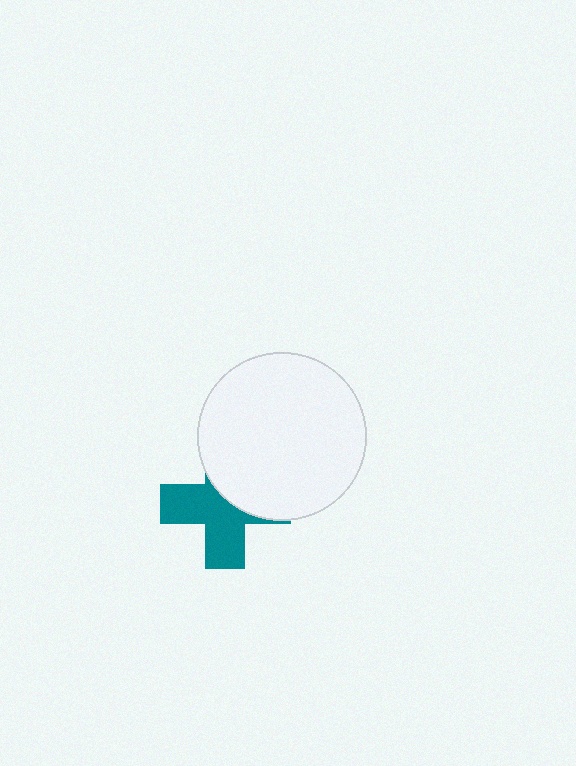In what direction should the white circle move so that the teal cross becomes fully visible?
The white circle should move toward the upper-right. That is the shortest direction to clear the overlap and leave the teal cross fully visible.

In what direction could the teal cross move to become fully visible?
The teal cross could move toward the lower-left. That would shift it out from behind the white circle entirely.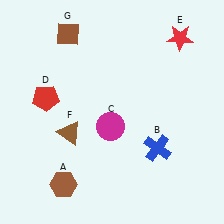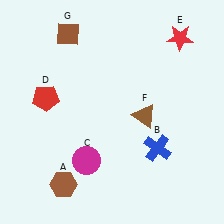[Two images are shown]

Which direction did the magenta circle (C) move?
The magenta circle (C) moved down.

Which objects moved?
The objects that moved are: the magenta circle (C), the brown triangle (F).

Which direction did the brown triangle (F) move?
The brown triangle (F) moved right.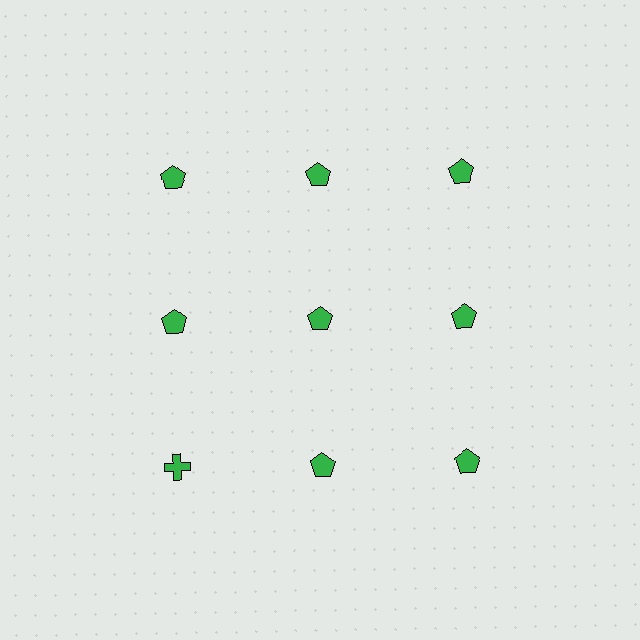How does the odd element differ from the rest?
It has a different shape: cross instead of pentagon.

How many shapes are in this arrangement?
There are 9 shapes arranged in a grid pattern.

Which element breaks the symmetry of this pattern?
The green cross in the third row, leftmost column breaks the symmetry. All other shapes are green pentagons.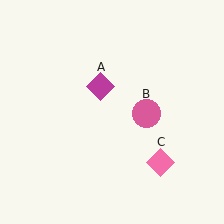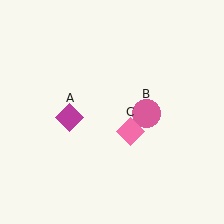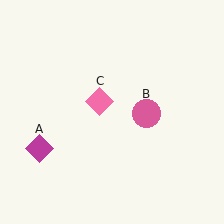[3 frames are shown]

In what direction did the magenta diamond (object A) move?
The magenta diamond (object A) moved down and to the left.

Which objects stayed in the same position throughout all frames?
Pink circle (object B) remained stationary.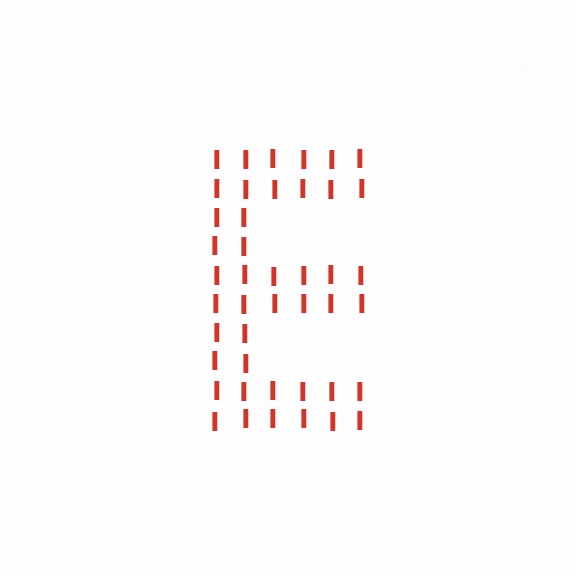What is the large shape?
The large shape is the letter E.